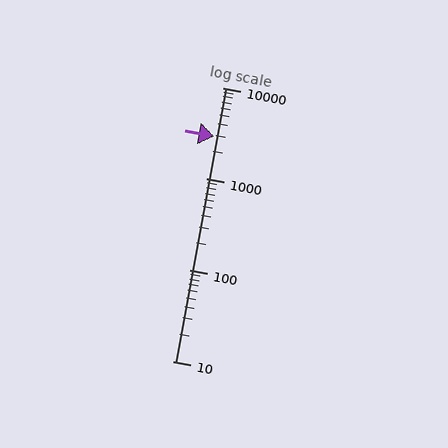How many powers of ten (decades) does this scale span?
The scale spans 3 decades, from 10 to 10000.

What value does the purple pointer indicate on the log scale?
The pointer indicates approximately 2900.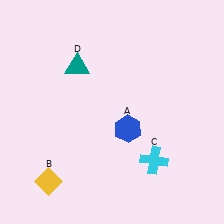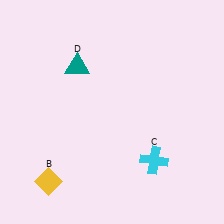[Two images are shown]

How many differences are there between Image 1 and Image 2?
There is 1 difference between the two images.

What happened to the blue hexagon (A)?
The blue hexagon (A) was removed in Image 2. It was in the bottom-right area of Image 1.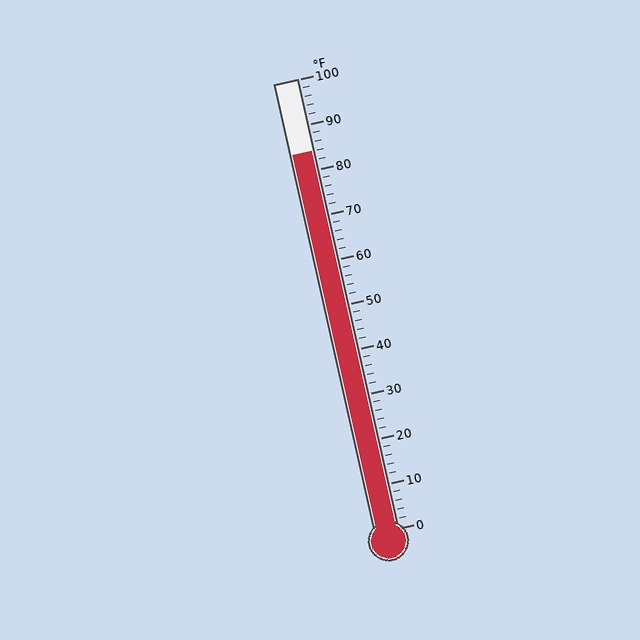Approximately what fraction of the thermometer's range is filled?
The thermometer is filled to approximately 85% of its range.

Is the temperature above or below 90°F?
The temperature is below 90°F.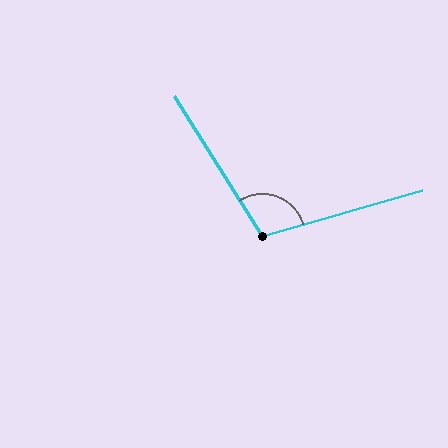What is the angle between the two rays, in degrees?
Approximately 106 degrees.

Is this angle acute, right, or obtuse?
It is obtuse.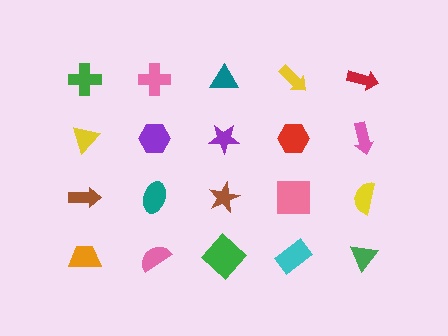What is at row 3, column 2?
A teal ellipse.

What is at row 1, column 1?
A green cross.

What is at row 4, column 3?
A green diamond.